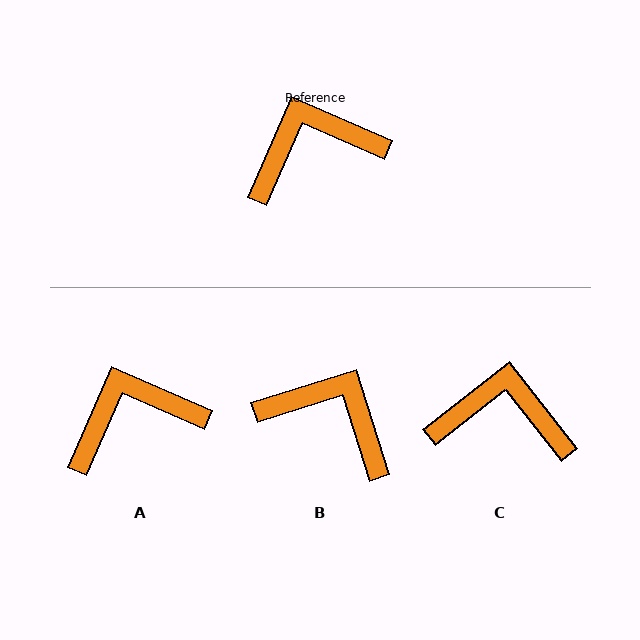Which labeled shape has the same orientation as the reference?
A.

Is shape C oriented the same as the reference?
No, it is off by about 28 degrees.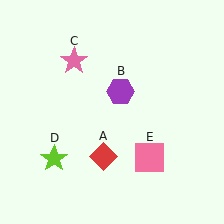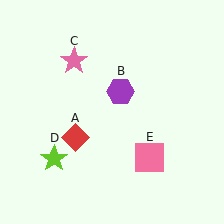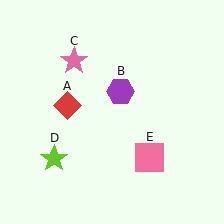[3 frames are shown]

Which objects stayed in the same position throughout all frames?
Purple hexagon (object B) and pink star (object C) and lime star (object D) and pink square (object E) remained stationary.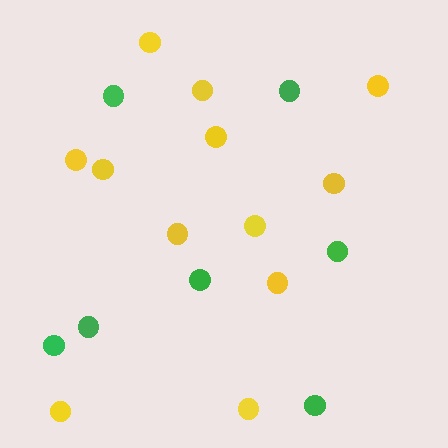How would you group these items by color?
There are 2 groups: one group of green circles (7) and one group of yellow circles (12).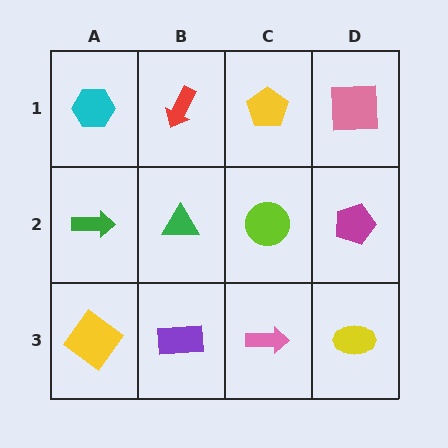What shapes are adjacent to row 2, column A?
A cyan hexagon (row 1, column A), a yellow diamond (row 3, column A), a green triangle (row 2, column B).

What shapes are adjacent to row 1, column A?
A green arrow (row 2, column A), a red arrow (row 1, column B).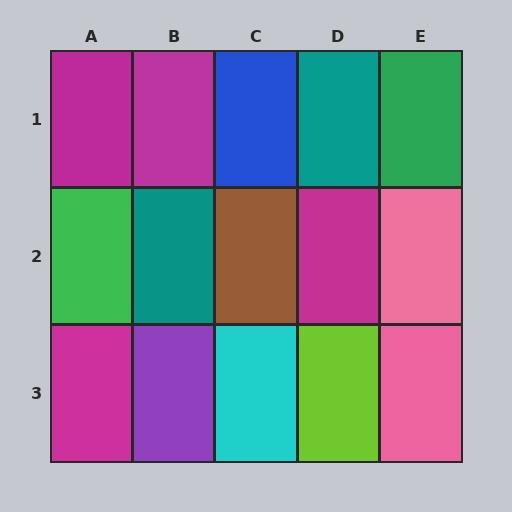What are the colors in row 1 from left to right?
Magenta, magenta, blue, teal, green.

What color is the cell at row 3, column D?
Lime.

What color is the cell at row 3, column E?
Pink.